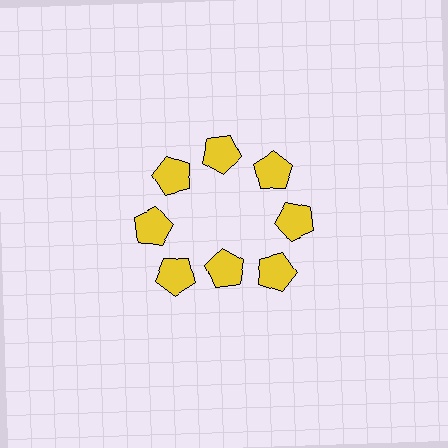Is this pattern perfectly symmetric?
No. The 8 yellow pentagons are arranged in a ring, but one element near the 6 o'clock position is pulled inward toward the center, breaking the 8-fold rotational symmetry.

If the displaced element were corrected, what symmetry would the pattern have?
It would have 8-fold rotational symmetry — the pattern would map onto itself every 45 degrees.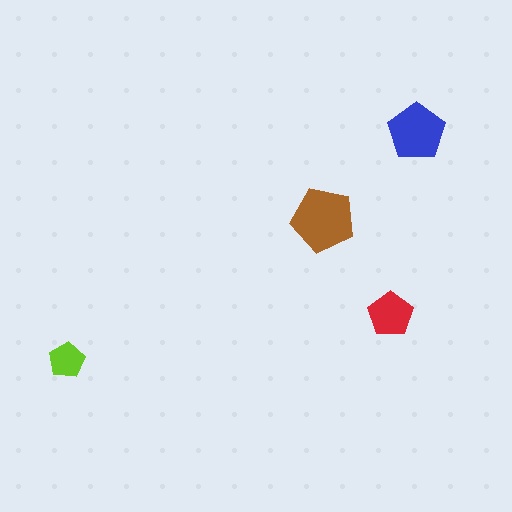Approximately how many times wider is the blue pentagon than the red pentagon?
About 1.5 times wider.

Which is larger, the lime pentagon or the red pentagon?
The red one.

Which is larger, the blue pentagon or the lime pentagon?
The blue one.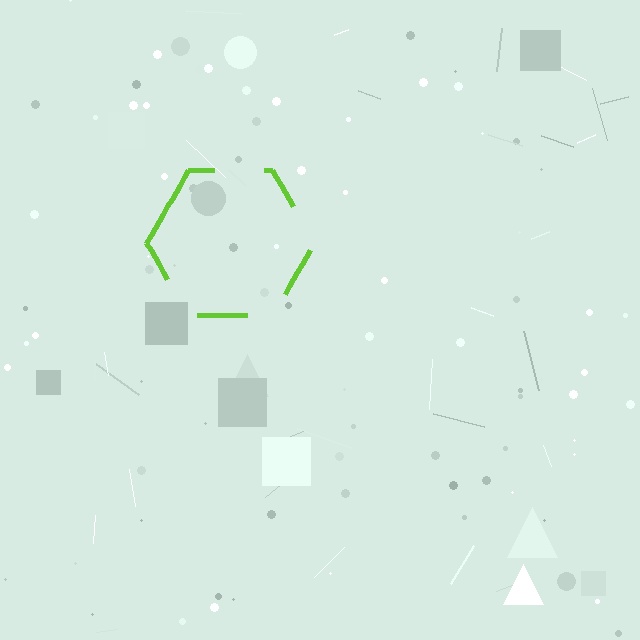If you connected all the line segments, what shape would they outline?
They would outline a hexagon.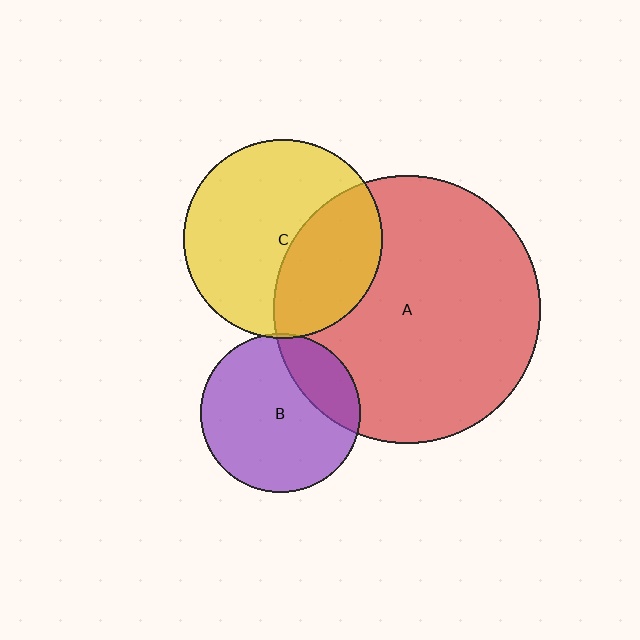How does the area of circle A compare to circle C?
Approximately 1.8 times.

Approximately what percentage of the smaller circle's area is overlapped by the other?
Approximately 35%.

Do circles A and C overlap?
Yes.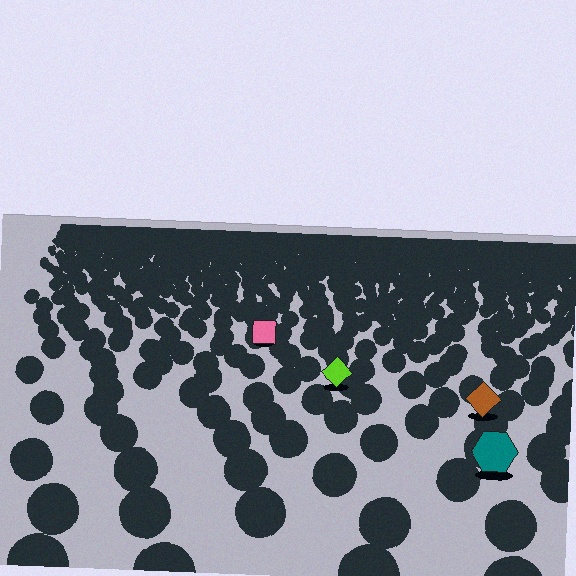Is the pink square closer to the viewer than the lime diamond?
No. The lime diamond is closer — you can tell from the texture gradient: the ground texture is coarser near it.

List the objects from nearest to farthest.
From nearest to farthest: the teal hexagon, the brown diamond, the lime diamond, the pink square.